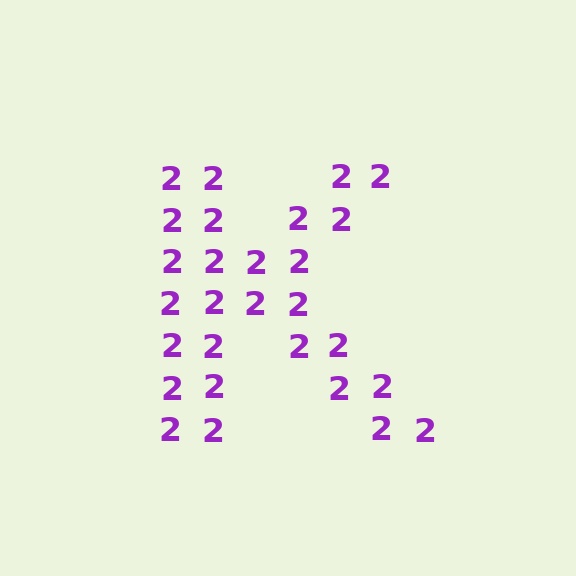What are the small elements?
The small elements are digit 2's.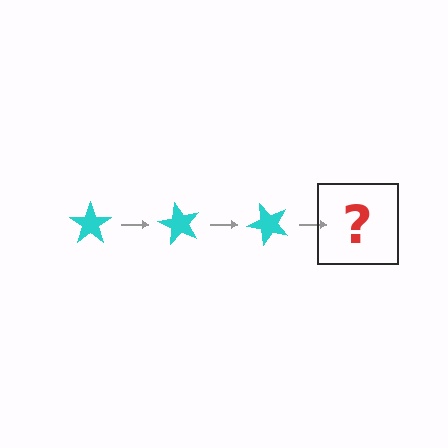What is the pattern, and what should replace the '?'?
The pattern is that the star rotates 60 degrees each step. The '?' should be a cyan star rotated 180 degrees.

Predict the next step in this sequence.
The next step is a cyan star rotated 180 degrees.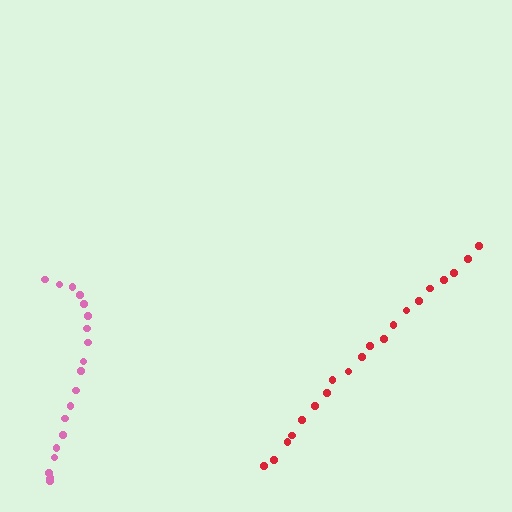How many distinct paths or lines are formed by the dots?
There are 2 distinct paths.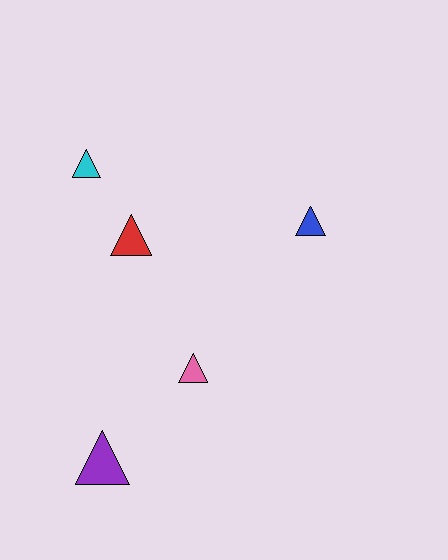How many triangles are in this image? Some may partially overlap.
There are 5 triangles.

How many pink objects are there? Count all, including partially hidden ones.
There is 1 pink object.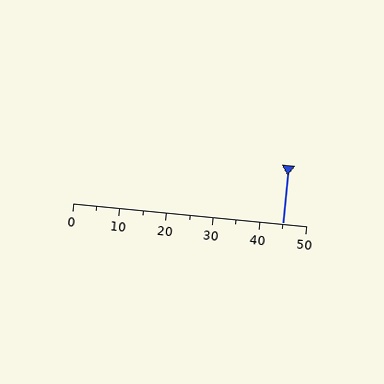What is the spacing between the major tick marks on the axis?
The major ticks are spaced 10 apart.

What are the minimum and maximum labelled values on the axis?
The axis runs from 0 to 50.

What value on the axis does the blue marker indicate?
The marker indicates approximately 45.